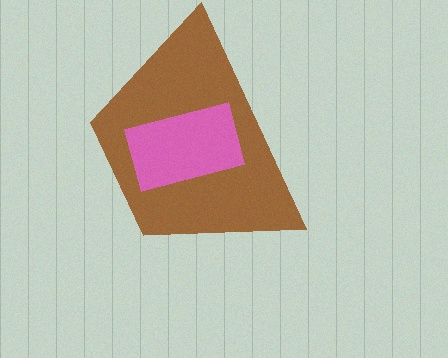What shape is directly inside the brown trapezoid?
The pink rectangle.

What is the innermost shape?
The pink rectangle.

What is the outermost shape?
The brown trapezoid.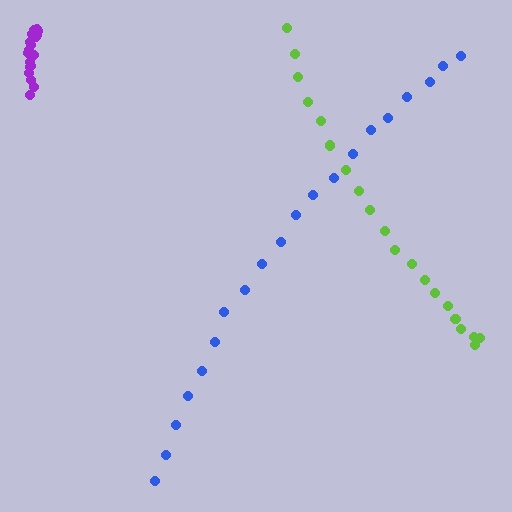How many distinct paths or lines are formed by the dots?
There are 3 distinct paths.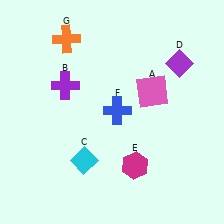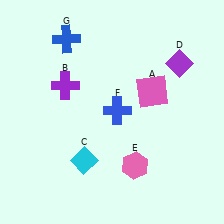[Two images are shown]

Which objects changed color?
E changed from magenta to pink. G changed from orange to blue.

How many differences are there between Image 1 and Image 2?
There are 2 differences between the two images.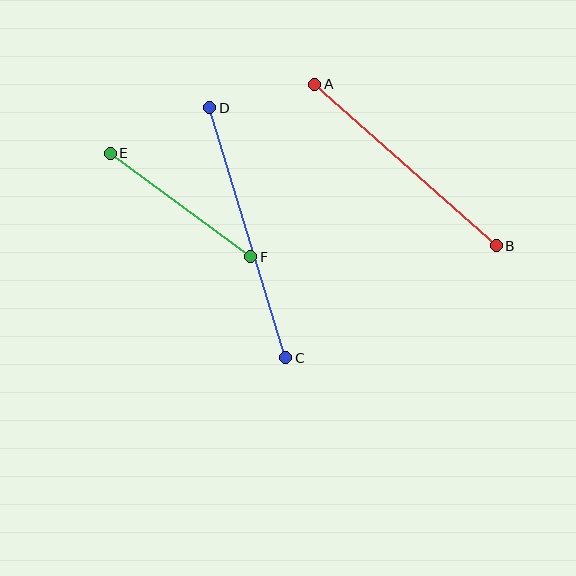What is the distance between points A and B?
The distance is approximately 243 pixels.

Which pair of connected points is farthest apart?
Points C and D are farthest apart.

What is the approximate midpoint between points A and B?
The midpoint is at approximately (406, 165) pixels.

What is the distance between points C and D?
The distance is approximately 261 pixels.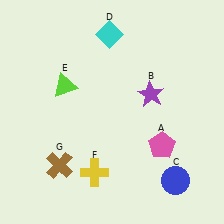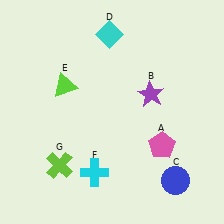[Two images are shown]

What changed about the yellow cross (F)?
In Image 1, F is yellow. In Image 2, it changed to cyan.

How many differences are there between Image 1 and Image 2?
There are 2 differences between the two images.